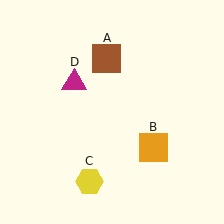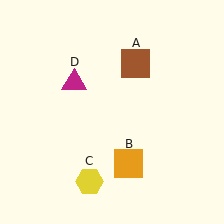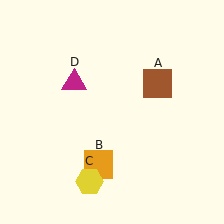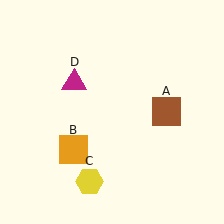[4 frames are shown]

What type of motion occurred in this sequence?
The brown square (object A), orange square (object B) rotated clockwise around the center of the scene.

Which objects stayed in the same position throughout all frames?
Yellow hexagon (object C) and magenta triangle (object D) remained stationary.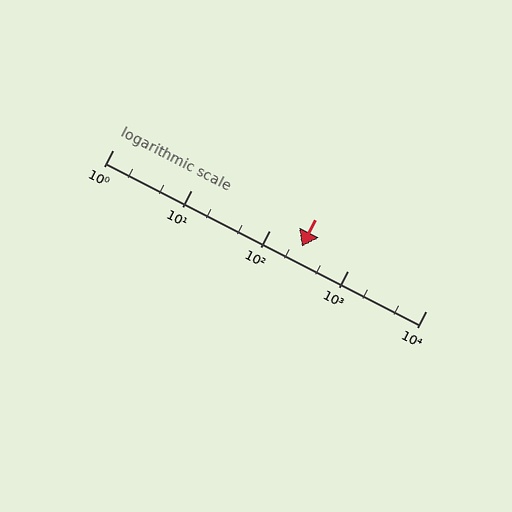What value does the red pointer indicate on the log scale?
The pointer indicates approximately 260.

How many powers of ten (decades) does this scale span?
The scale spans 4 decades, from 1 to 10000.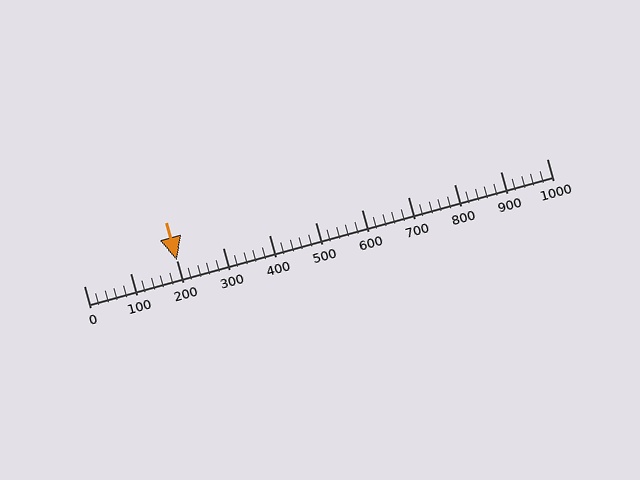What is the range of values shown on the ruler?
The ruler shows values from 0 to 1000.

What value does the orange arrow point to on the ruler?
The orange arrow points to approximately 201.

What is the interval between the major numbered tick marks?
The major tick marks are spaced 100 units apart.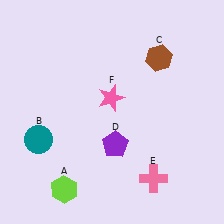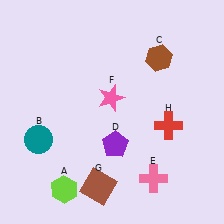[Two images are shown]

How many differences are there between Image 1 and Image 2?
There are 2 differences between the two images.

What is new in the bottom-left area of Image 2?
A brown square (G) was added in the bottom-left area of Image 2.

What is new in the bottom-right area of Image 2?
A red cross (H) was added in the bottom-right area of Image 2.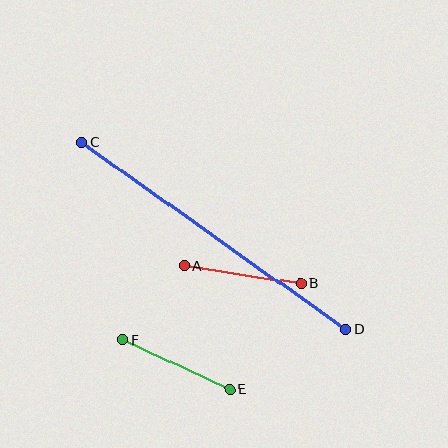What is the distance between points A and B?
The distance is approximately 118 pixels.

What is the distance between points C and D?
The distance is approximately 323 pixels.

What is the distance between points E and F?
The distance is approximately 118 pixels.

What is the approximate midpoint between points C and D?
The midpoint is at approximately (214, 236) pixels.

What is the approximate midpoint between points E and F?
The midpoint is at approximately (176, 364) pixels.